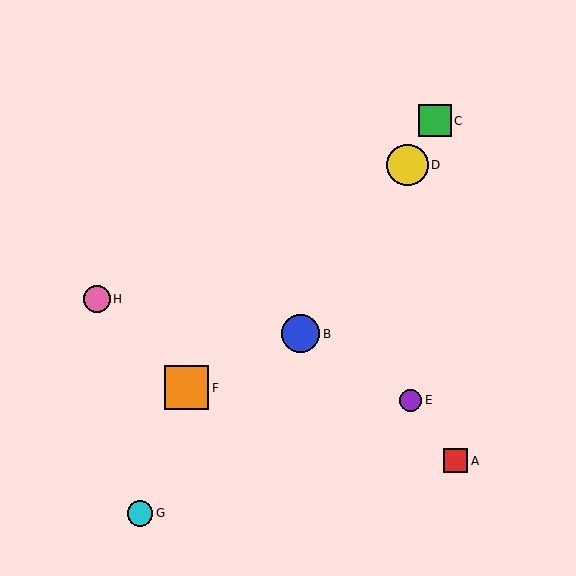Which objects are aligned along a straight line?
Objects B, C, D are aligned along a straight line.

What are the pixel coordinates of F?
Object F is at (187, 388).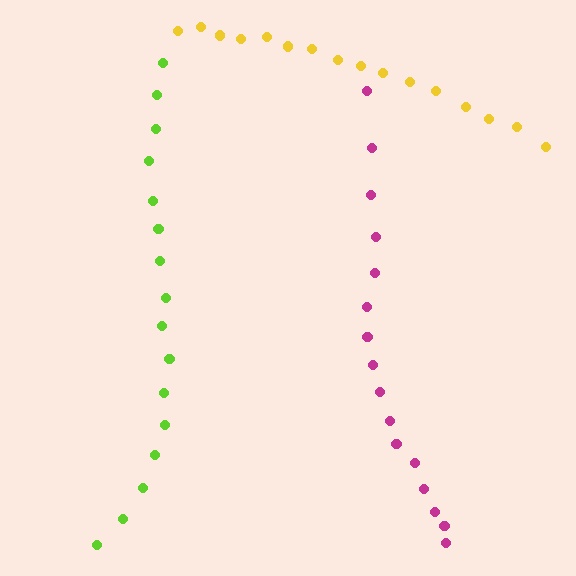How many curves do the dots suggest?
There are 3 distinct paths.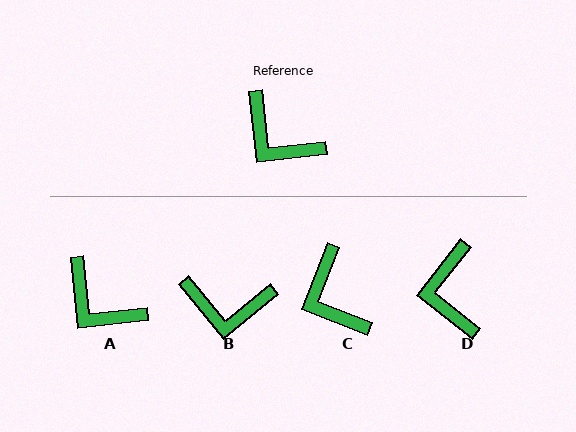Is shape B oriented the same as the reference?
No, it is off by about 33 degrees.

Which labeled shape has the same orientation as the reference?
A.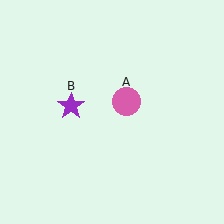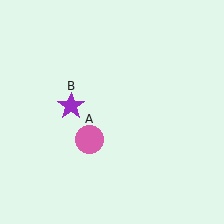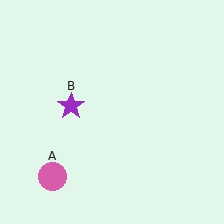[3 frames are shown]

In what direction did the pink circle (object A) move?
The pink circle (object A) moved down and to the left.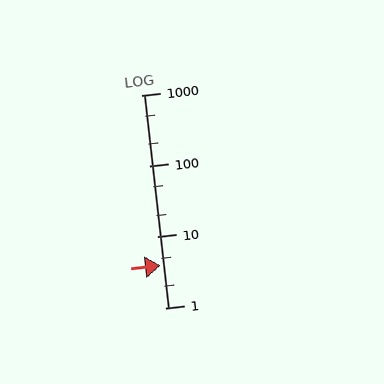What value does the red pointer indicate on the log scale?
The pointer indicates approximately 3.9.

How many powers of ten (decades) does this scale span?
The scale spans 3 decades, from 1 to 1000.